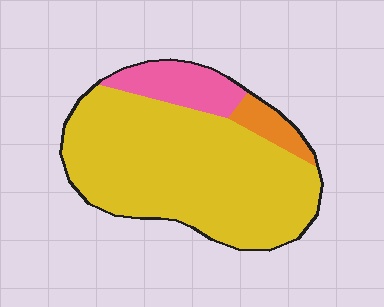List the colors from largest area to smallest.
From largest to smallest: yellow, pink, orange.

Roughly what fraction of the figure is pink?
Pink takes up about one eighth (1/8) of the figure.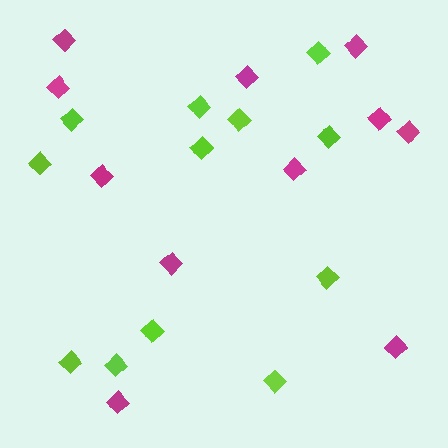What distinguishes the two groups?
There are 2 groups: one group of magenta diamonds (11) and one group of lime diamonds (12).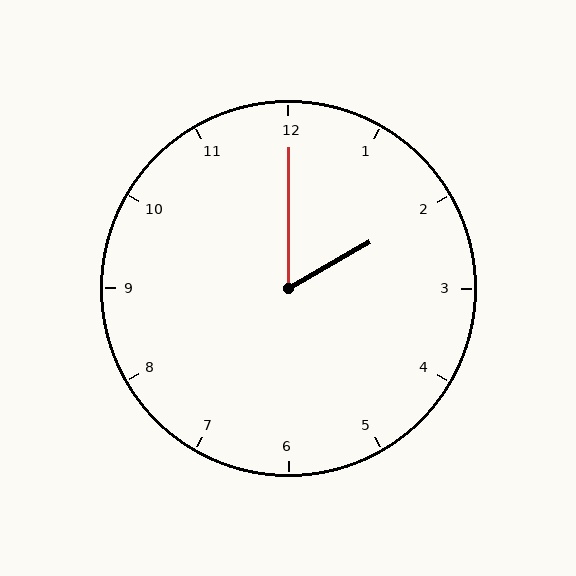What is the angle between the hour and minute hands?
Approximately 60 degrees.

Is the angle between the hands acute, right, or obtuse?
It is acute.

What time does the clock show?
2:00.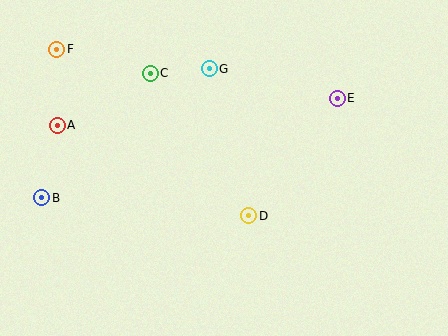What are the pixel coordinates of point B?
Point B is at (42, 198).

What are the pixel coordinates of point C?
Point C is at (150, 73).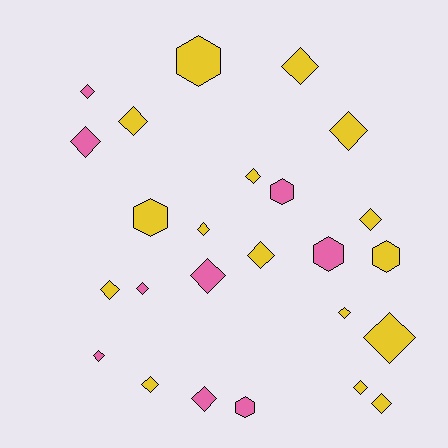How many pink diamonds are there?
There are 6 pink diamonds.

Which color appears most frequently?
Yellow, with 16 objects.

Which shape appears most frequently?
Diamond, with 19 objects.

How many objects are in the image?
There are 25 objects.